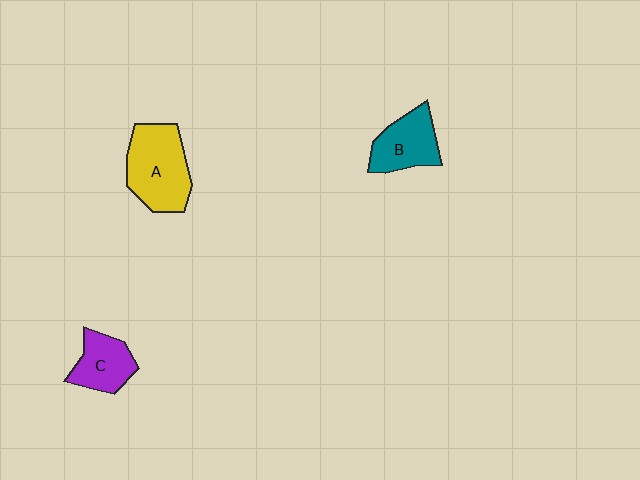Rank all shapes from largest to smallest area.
From largest to smallest: A (yellow), B (teal), C (purple).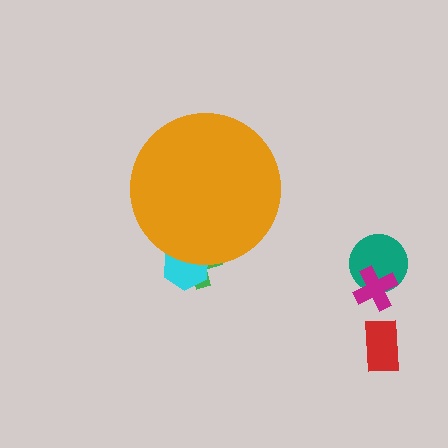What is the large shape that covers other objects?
An orange circle.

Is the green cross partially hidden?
Yes, the green cross is partially hidden behind the orange circle.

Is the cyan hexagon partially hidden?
Yes, the cyan hexagon is partially hidden behind the orange circle.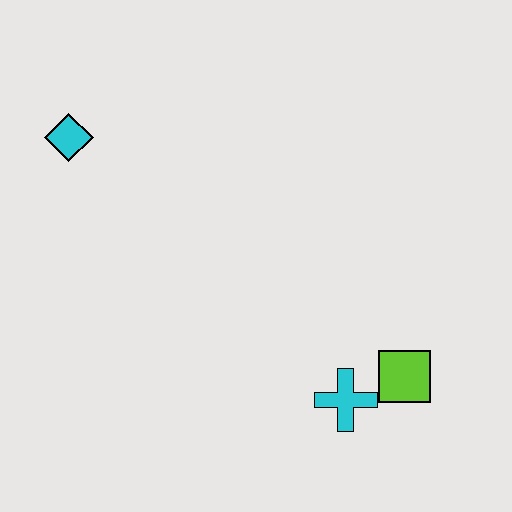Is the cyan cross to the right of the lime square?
No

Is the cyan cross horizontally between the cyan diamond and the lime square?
Yes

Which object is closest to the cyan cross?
The lime square is closest to the cyan cross.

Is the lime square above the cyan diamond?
No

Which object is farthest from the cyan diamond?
The lime square is farthest from the cyan diamond.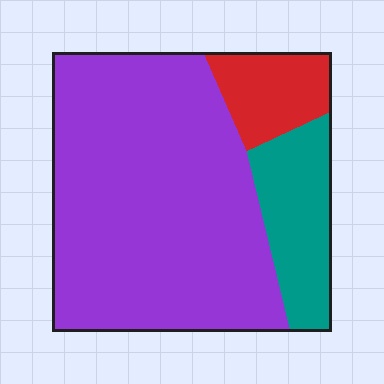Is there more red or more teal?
Teal.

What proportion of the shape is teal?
Teal takes up about one sixth (1/6) of the shape.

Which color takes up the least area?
Red, at roughly 10%.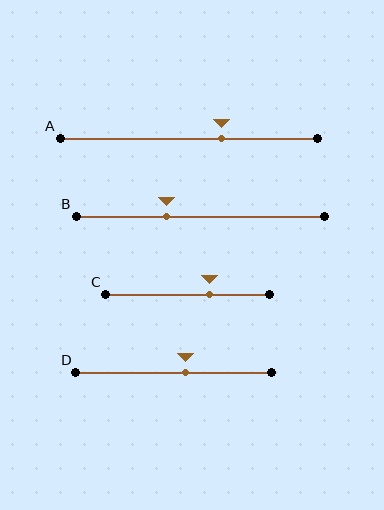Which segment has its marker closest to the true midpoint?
Segment D has its marker closest to the true midpoint.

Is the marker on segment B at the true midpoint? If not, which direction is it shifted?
No, the marker on segment B is shifted to the left by about 13% of the segment length.